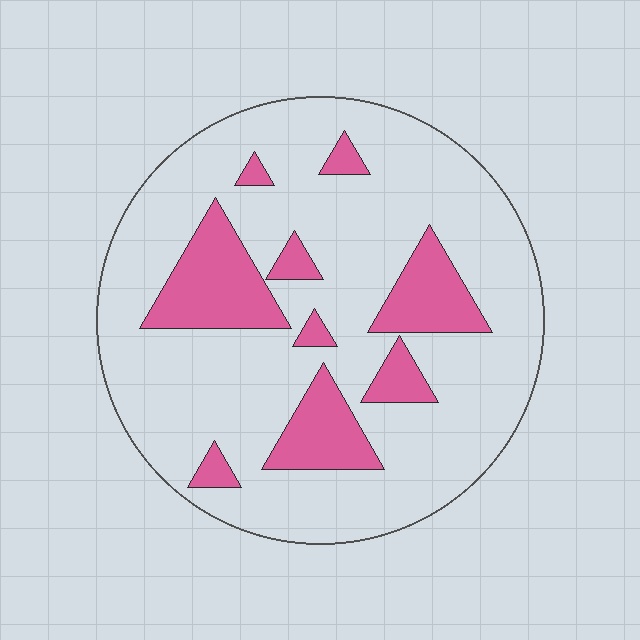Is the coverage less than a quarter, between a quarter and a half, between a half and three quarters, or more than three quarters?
Less than a quarter.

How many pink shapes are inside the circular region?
9.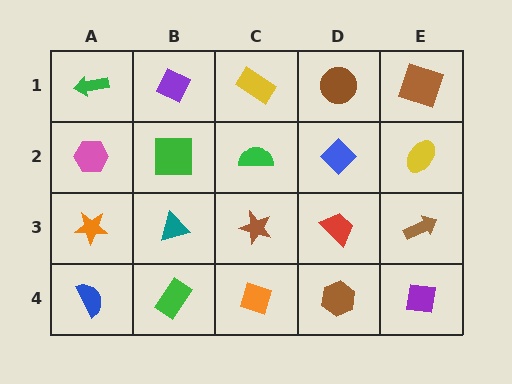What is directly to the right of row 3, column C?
A red trapezoid.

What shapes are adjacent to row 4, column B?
A teal triangle (row 3, column B), a blue semicircle (row 4, column A), an orange diamond (row 4, column C).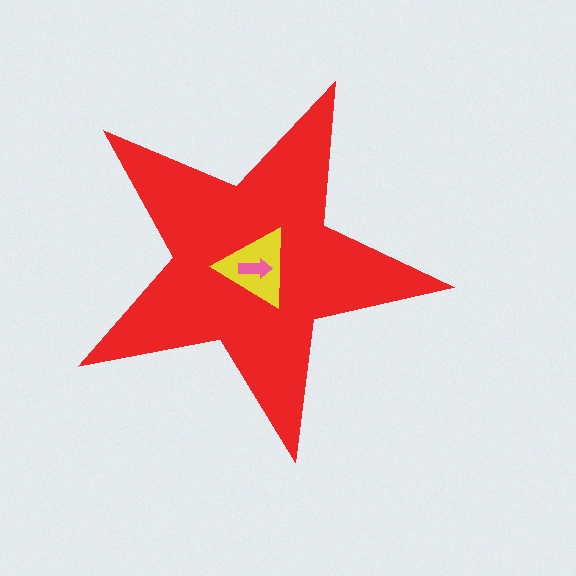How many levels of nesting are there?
3.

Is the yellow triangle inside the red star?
Yes.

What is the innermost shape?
The pink arrow.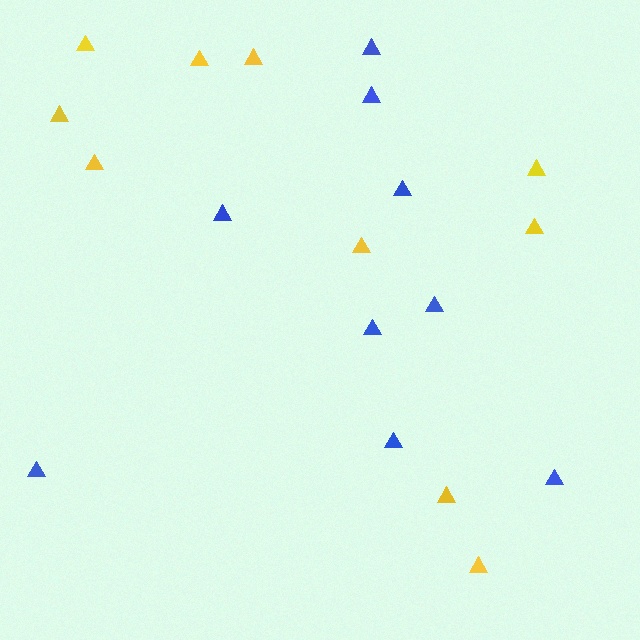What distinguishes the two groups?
There are 2 groups: one group of blue triangles (9) and one group of yellow triangles (10).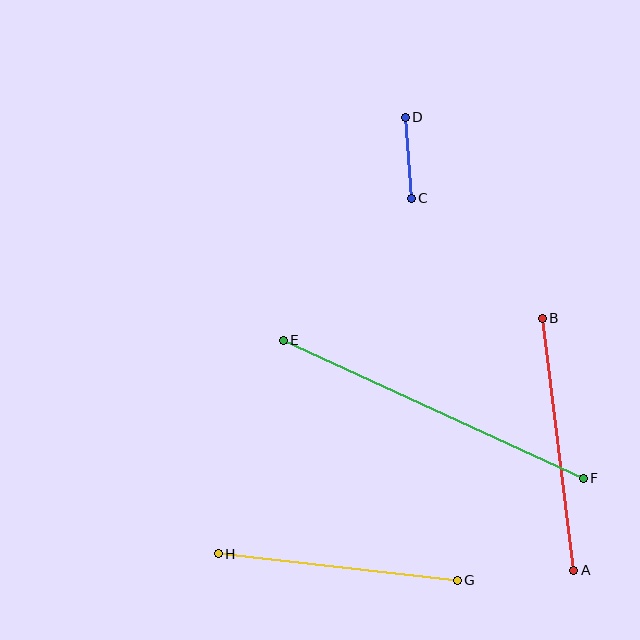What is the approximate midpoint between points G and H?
The midpoint is at approximately (338, 567) pixels.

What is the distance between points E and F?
The distance is approximately 330 pixels.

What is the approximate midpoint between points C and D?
The midpoint is at approximately (408, 158) pixels.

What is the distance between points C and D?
The distance is approximately 82 pixels.